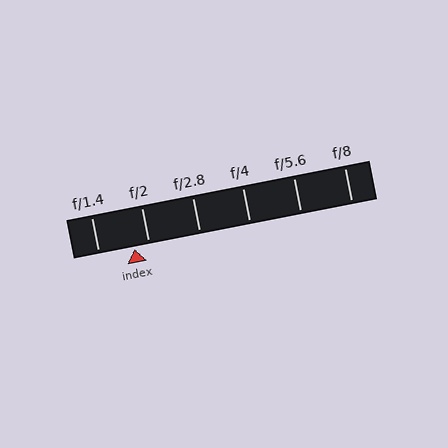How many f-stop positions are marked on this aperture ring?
There are 6 f-stop positions marked.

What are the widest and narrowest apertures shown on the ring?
The widest aperture shown is f/1.4 and the narrowest is f/8.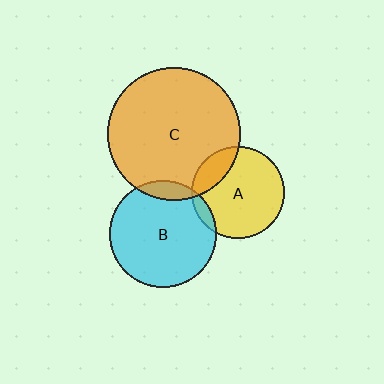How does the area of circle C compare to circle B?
Approximately 1.5 times.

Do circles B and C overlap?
Yes.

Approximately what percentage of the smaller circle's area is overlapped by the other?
Approximately 10%.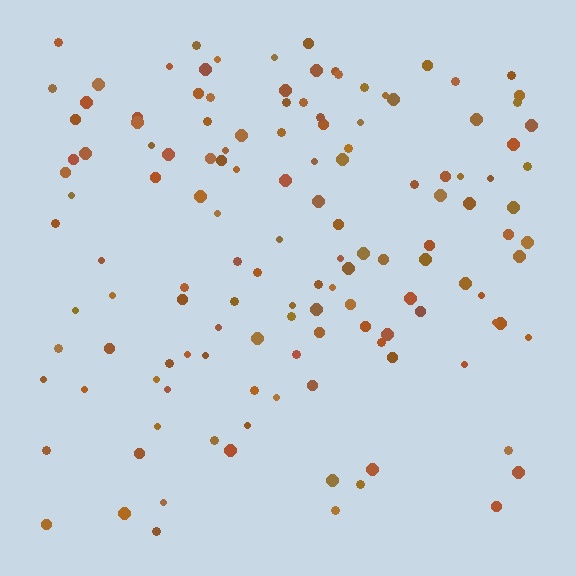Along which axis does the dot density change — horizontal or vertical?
Vertical.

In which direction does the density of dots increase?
From bottom to top, with the top side densest.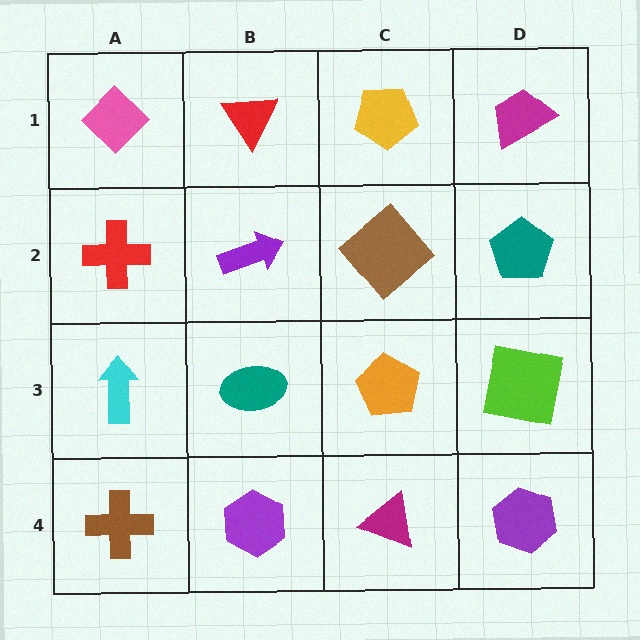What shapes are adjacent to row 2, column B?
A red triangle (row 1, column B), a teal ellipse (row 3, column B), a red cross (row 2, column A), a brown diamond (row 2, column C).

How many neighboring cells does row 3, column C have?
4.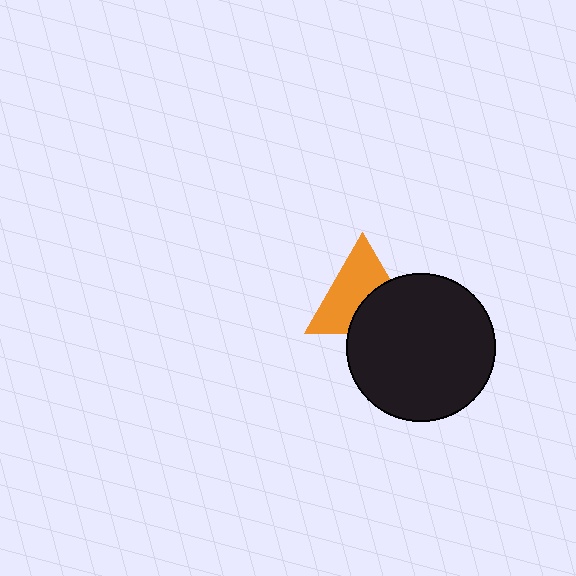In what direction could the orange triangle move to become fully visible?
The orange triangle could move toward the upper-left. That would shift it out from behind the black circle entirely.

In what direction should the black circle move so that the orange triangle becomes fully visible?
The black circle should move toward the lower-right. That is the shortest direction to clear the overlap and leave the orange triangle fully visible.